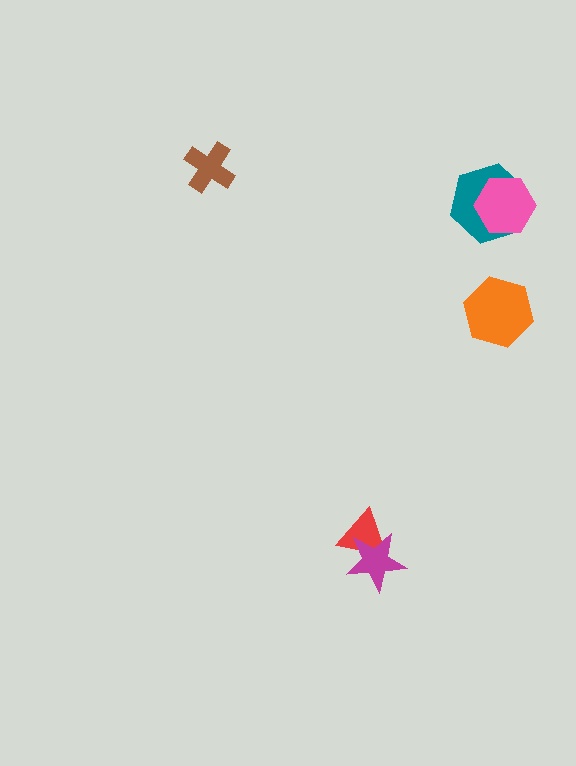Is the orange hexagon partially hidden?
No, no other shape covers it.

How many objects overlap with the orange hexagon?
0 objects overlap with the orange hexagon.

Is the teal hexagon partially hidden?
Yes, it is partially covered by another shape.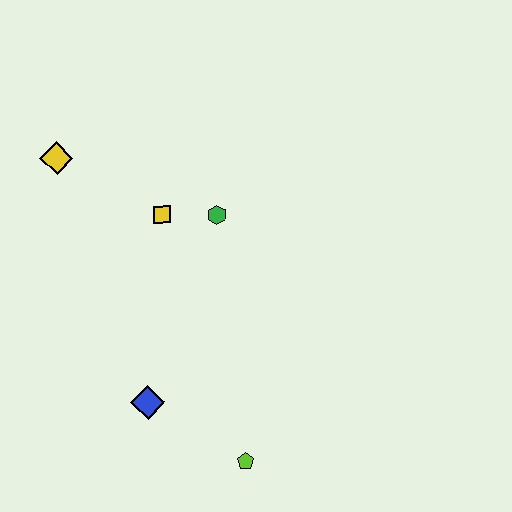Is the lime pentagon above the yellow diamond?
No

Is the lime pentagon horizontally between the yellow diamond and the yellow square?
No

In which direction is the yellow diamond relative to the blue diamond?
The yellow diamond is above the blue diamond.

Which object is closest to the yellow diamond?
The yellow square is closest to the yellow diamond.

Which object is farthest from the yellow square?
The lime pentagon is farthest from the yellow square.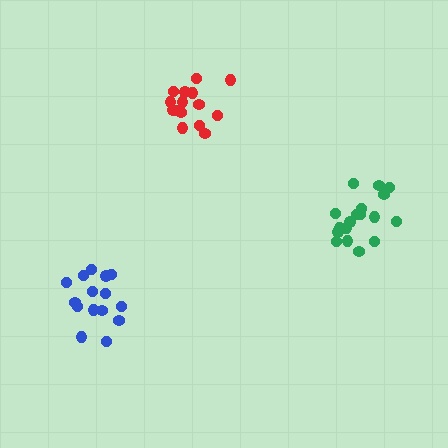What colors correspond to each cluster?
The clusters are colored: blue, red, green.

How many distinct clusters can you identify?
There are 3 distinct clusters.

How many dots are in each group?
Group 1: 15 dots, Group 2: 15 dots, Group 3: 19 dots (49 total).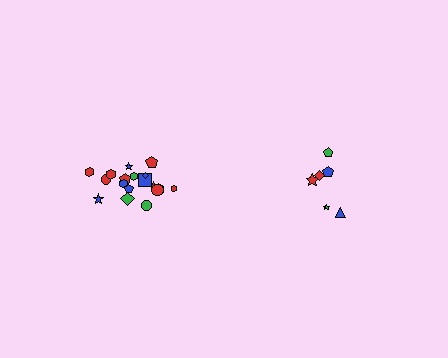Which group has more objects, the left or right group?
The left group.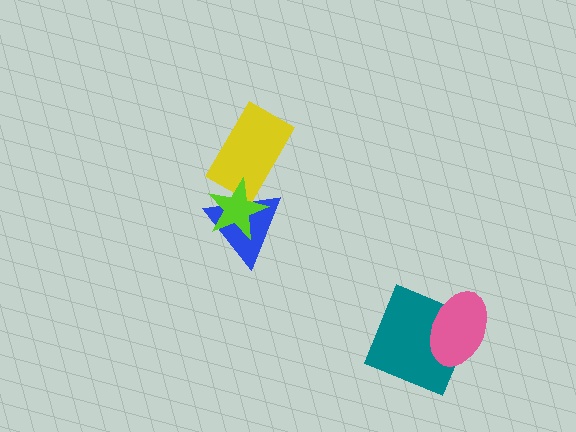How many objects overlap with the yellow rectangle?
2 objects overlap with the yellow rectangle.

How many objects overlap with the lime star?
2 objects overlap with the lime star.